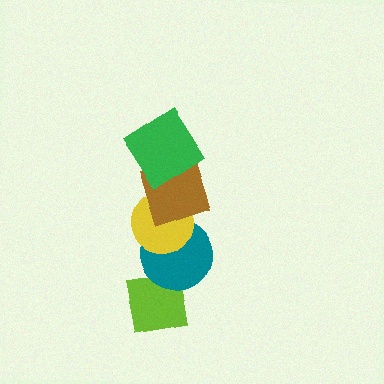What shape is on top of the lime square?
The teal circle is on top of the lime square.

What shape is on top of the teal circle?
The yellow circle is on top of the teal circle.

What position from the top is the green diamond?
The green diamond is 1st from the top.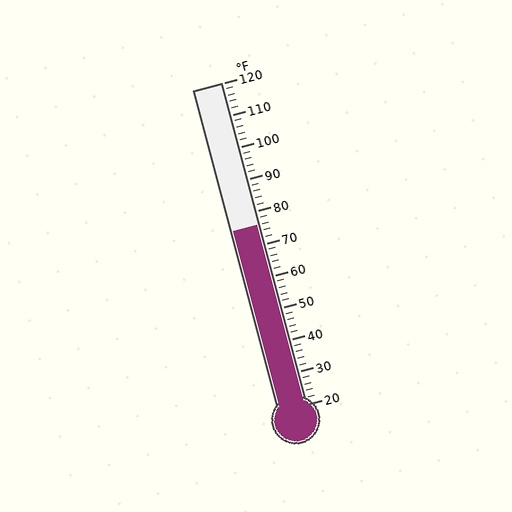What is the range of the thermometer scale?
The thermometer scale ranges from 20°F to 120°F.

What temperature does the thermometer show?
The thermometer shows approximately 76°F.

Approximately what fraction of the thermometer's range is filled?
The thermometer is filled to approximately 55% of its range.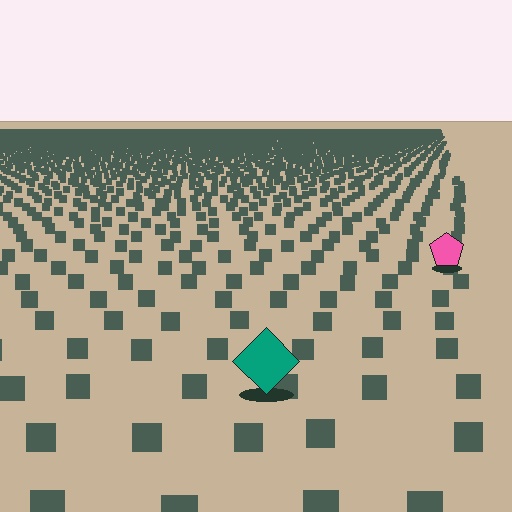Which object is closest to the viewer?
The teal diamond is closest. The texture marks near it are larger and more spread out.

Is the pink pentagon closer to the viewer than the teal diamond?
No. The teal diamond is closer — you can tell from the texture gradient: the ground texture is coarser near it.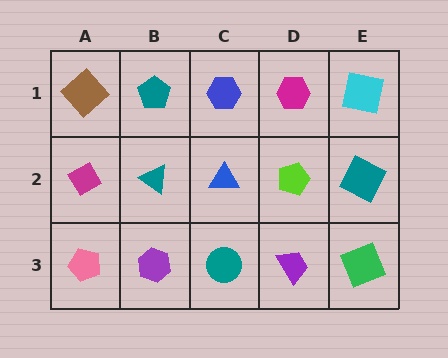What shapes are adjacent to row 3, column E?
A teal square (row 2, column E), a purple trapezoid (row 3, column D).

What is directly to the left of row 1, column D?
A blue hexagon.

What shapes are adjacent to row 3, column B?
A teal triangle (row 2, column B), a pink pentagon (row 3, column A), a teal circle (row 3, column C).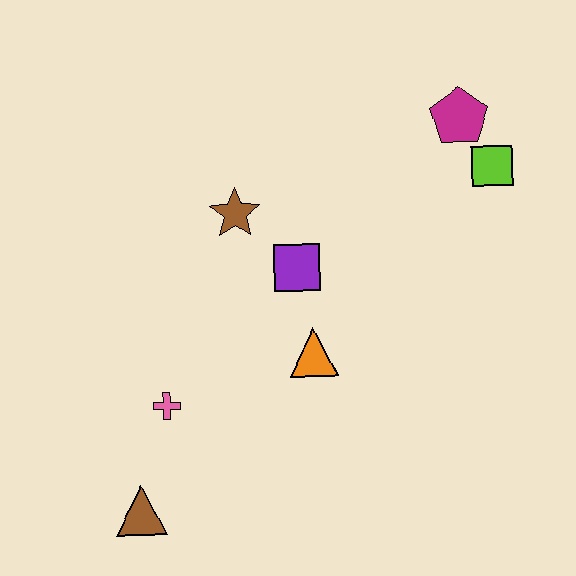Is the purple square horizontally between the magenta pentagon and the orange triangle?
No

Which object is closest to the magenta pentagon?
The lime square is closest to the magenta pentagon.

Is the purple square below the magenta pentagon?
Yes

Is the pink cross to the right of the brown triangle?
Yes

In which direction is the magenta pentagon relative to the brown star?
The magenta pentagon is to the right of the brown star.